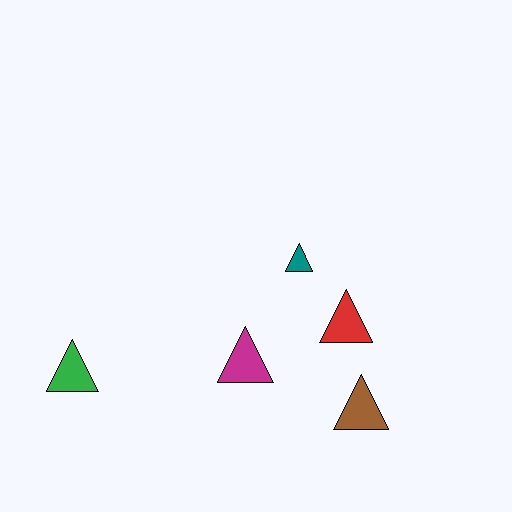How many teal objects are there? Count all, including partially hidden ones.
There is 1 teal object.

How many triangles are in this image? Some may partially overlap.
There are 5 triangles.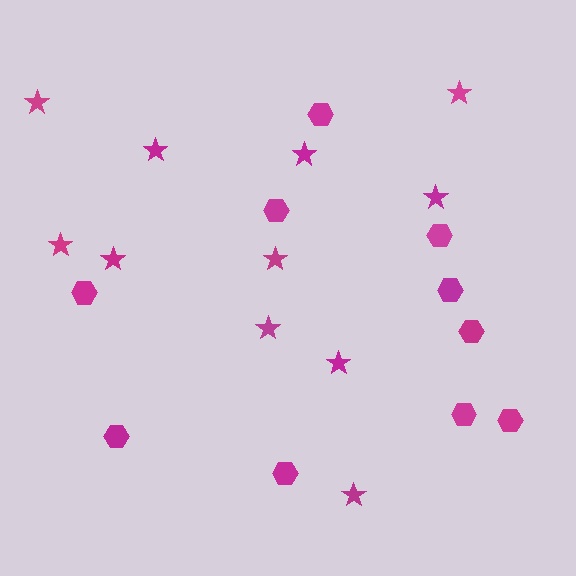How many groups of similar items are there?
There are 2 groups: one group of stars (11) and one group of hexagons (10).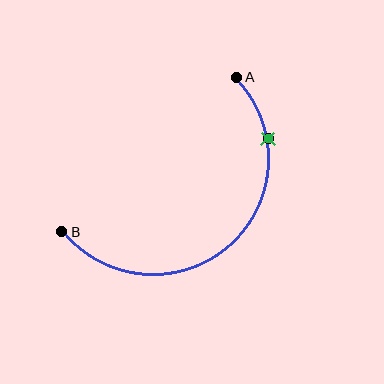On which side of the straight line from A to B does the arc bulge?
The arc bulges below and to the right of the straight line connecting A and B.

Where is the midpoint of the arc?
The arc midpoint is the point on the curve farthest from the straight line joining A and B. It sits below and to the right of that line.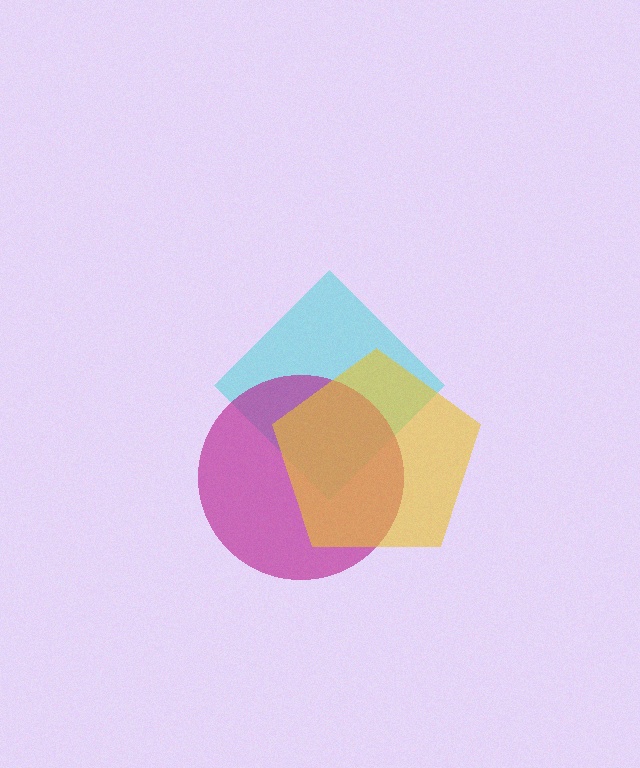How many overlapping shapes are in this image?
There are 3 overlapping shapes in the image.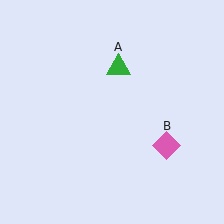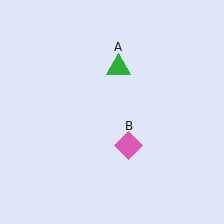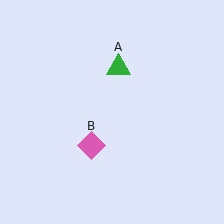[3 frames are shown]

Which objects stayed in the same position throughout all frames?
Green triangle (object A) remained stationary.